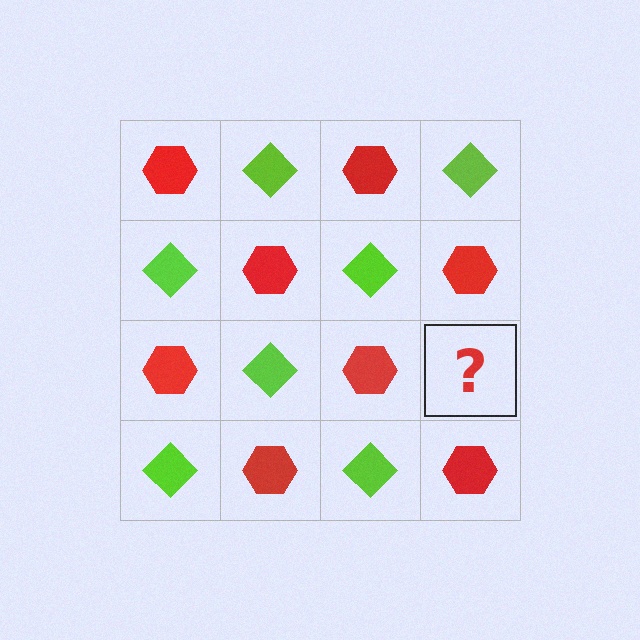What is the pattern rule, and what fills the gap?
The rule is that it alternates red hexagon and lime diamond in a checkerboard pattern. The gap should be filled with a lime diamond.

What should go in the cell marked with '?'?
The missing cell should contain a lime diamond.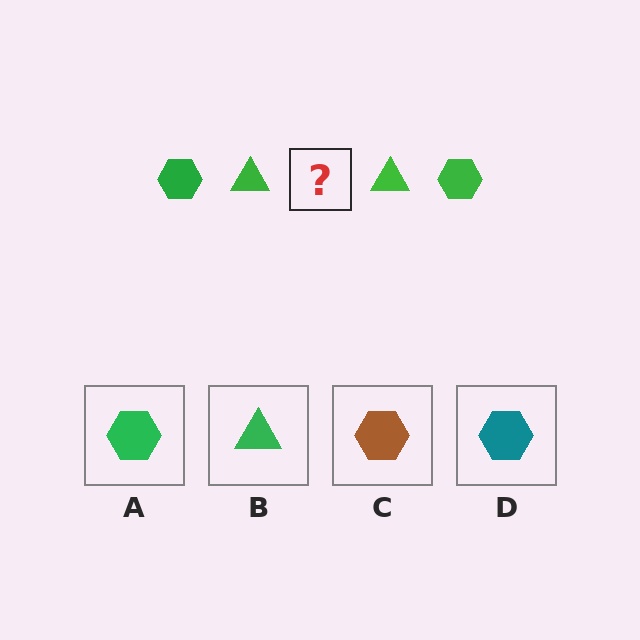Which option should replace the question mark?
Option A.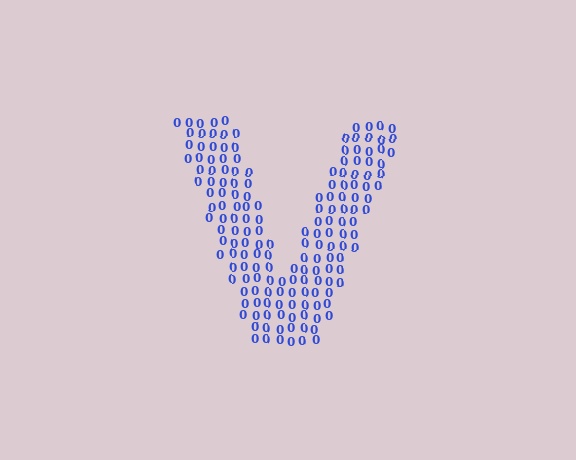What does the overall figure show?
The overall figure shows the letter V.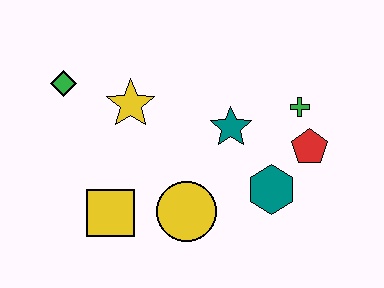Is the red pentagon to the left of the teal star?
No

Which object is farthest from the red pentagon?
The green diamond is farthest from the red pentagon.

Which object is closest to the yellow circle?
The yellow square is closest to the yellow circle.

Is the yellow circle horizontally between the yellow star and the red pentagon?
Yes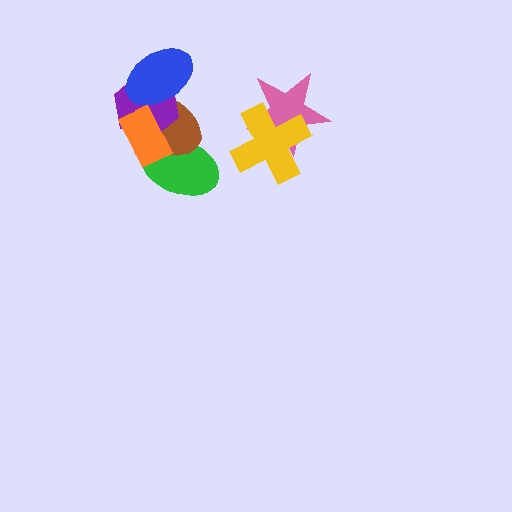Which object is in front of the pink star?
The yellow cross is in front of the pink star.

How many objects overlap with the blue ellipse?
2 objects overlap with the blue ellipse.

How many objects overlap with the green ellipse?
2 objects overlap with the green ellipse.